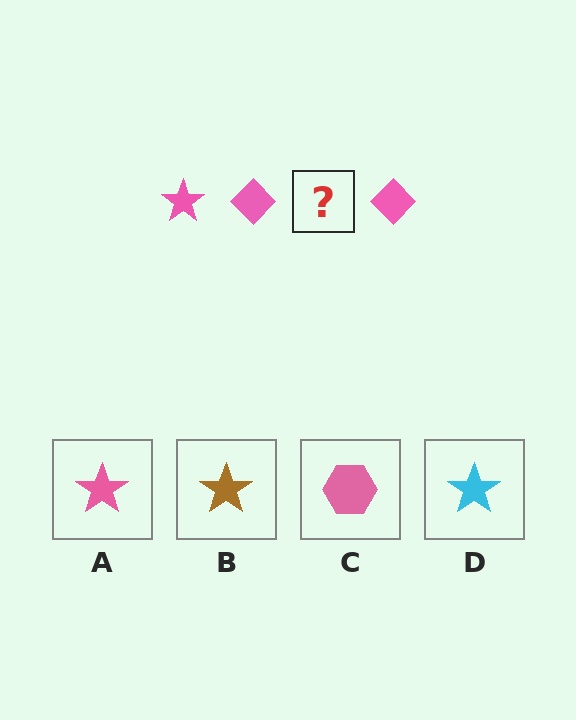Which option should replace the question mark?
Option A.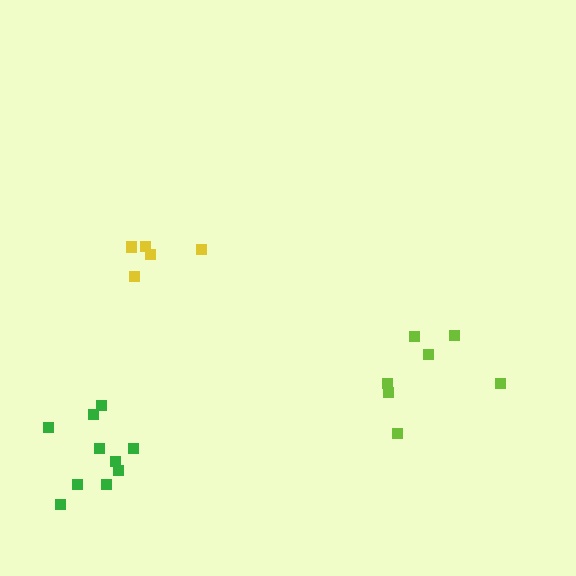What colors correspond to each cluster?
The clusters are colored: yellow, green, lime.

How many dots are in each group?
Group 1: 5 dots, Group 2: 10 dots, Group 3: 7 dots (22 total).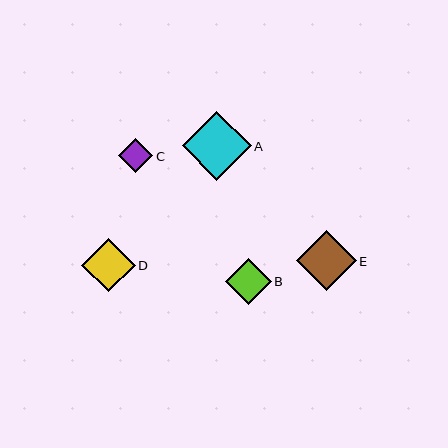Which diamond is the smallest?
Diamond C is the smallest with a size of approximately 34 pixels.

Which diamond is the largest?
Diamond A is the largest with a size of approximately 69 pixels.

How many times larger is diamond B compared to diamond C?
Diamond B is approximately 1.3 times the size of diamond C.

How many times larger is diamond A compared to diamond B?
Diamond A is approximately 1.5 times the size of diamond B.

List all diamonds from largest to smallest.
From largest to smallest: A, E, D, B, C.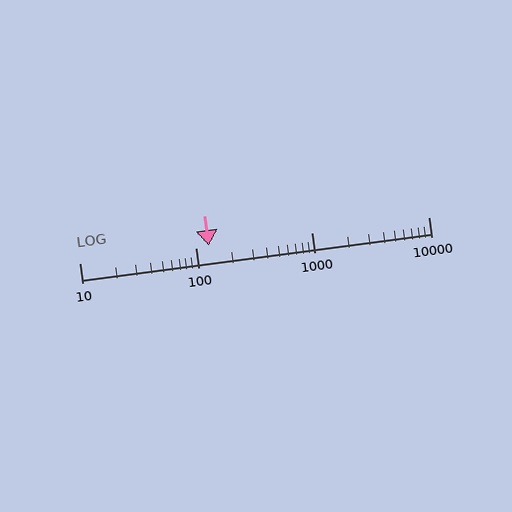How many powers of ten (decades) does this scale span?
The scale spans 3 decades, from 10 to 10000.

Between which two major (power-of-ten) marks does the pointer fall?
The pointer is between 100 and 1000.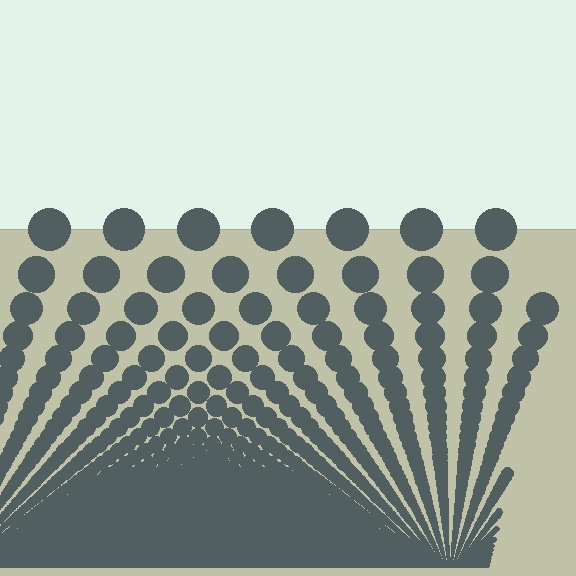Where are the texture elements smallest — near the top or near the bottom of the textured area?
Near the bottom.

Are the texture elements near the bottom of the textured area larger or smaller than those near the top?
Smaller. The gradient is inverted — elements near the bottom are smaller and denser.